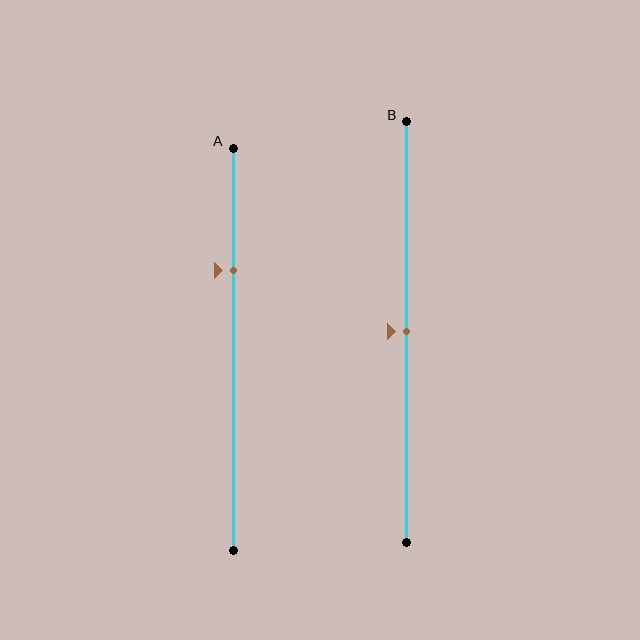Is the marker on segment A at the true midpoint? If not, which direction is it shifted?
No, the marker on segment A is shifted upward by about 20% of the segment length.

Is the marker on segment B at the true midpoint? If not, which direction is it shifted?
Yes, the marker on segment B is at the true midpoint.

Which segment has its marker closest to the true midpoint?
Segment B has its marker closest to the true midpoint.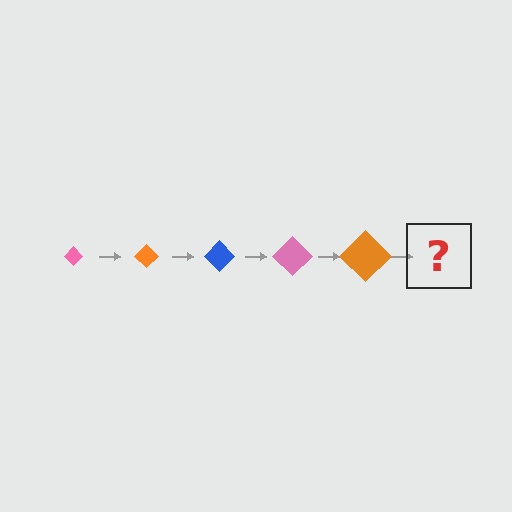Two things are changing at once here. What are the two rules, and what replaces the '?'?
The two rules are that the diamond grows larger each step and the color cycles through pink, orange, and blue. The '?' should be a blue diamond, larger than the previous one.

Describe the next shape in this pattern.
It should be a blue diamond, larger than the previous one.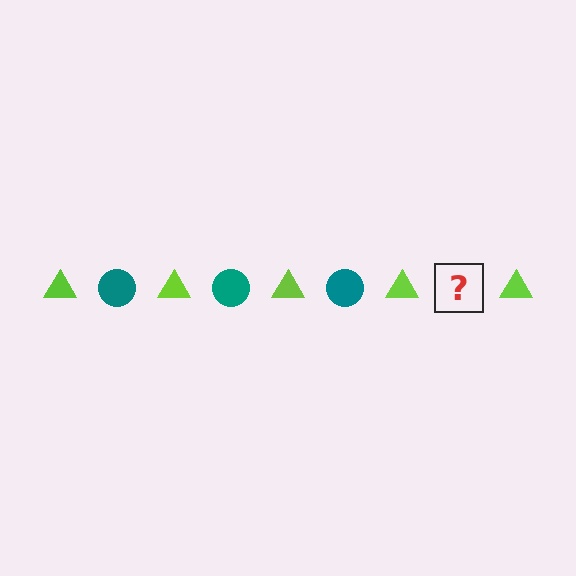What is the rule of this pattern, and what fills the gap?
The rule is that the pattern alternates between lime triangle and teal circle. The gap should be filled with a teal circle.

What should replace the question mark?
The question mark should be replaced with a teal circle.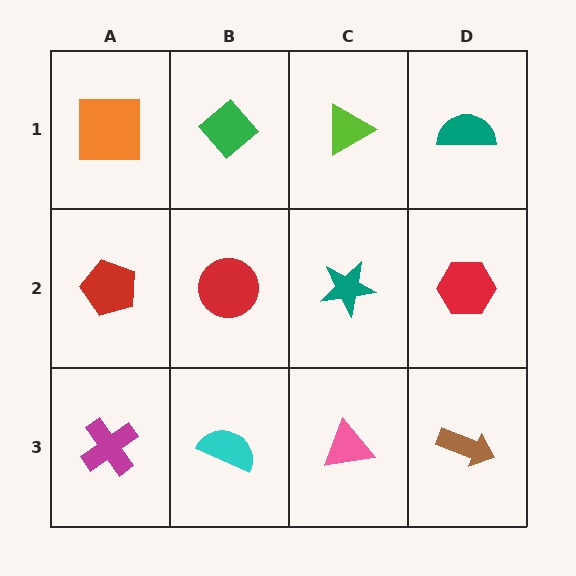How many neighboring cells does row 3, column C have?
3.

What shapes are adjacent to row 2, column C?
A lime triangle (row 1, column C), a pink triangle (row 3, column C), a red circle (row 2, column B), a red hexagon (row 2, column D).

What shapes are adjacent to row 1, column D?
A red hexagon (row 2, column D), a lime triangle (row 1, column C).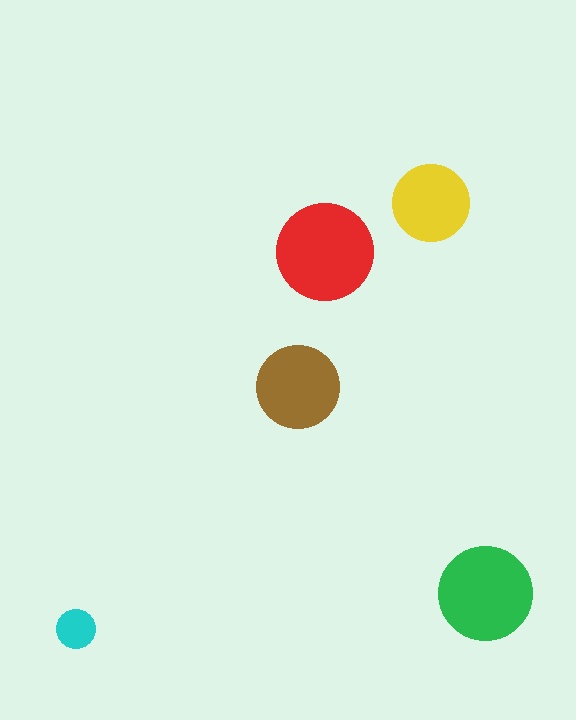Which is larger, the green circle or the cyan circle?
The green one.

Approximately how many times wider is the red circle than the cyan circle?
About 2.5 times wider.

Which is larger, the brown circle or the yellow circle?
The brown one.